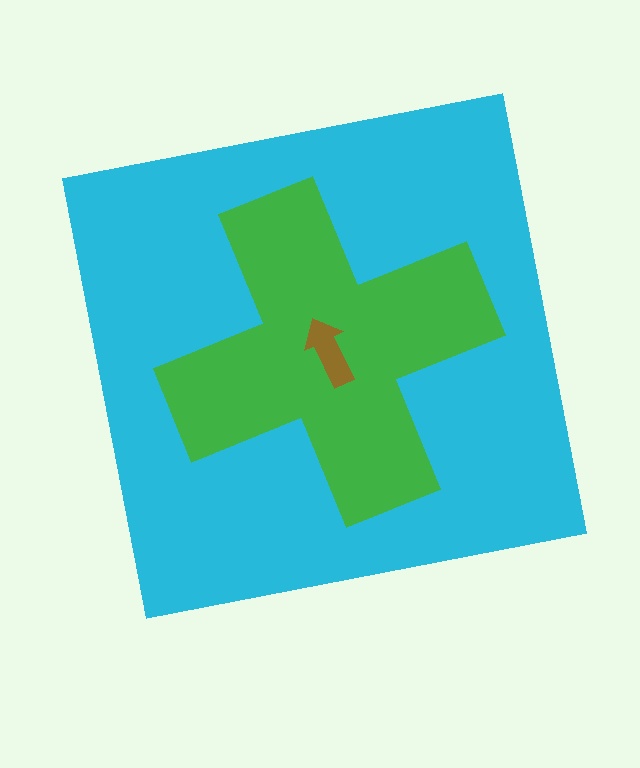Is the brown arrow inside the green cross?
Yes.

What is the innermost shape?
The brown arrow.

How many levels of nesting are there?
3.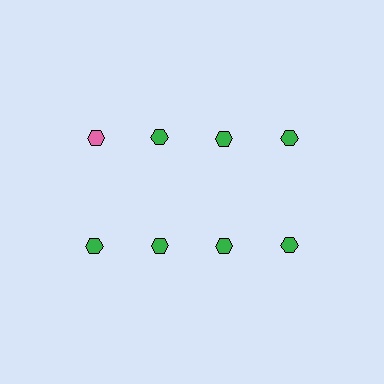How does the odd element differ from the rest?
It has a different color: pink instead of green.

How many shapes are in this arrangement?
There are 8 shapes arranged in a grid pattern.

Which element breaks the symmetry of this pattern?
The pink hexagon in the top row, leftmost column breaks the symmetry. All other shapes are green hexagons.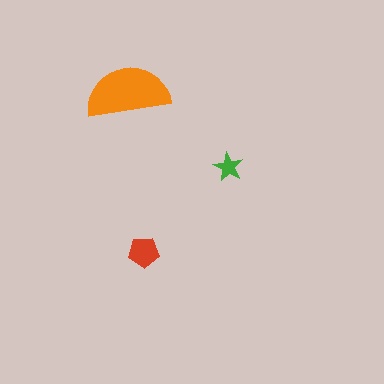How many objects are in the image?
There are 3 objects in the image.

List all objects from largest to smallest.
The orange semicircle, the red pentagon, the green star.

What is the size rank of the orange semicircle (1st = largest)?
1st.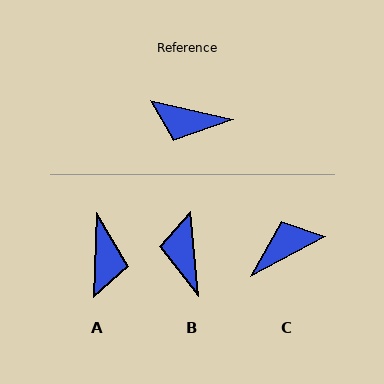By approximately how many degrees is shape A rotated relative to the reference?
Approximately 101 degrees counter-clockwise.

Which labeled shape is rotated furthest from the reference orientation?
C, about 139 degrees away.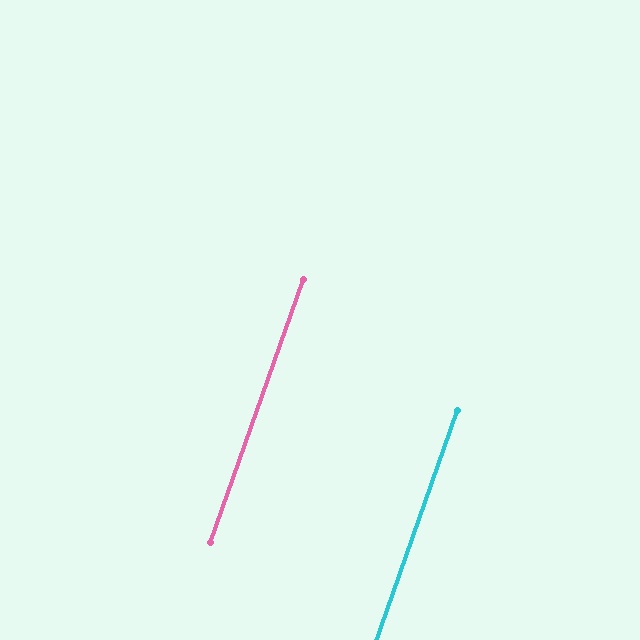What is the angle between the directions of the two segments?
Approximately 0 degrees.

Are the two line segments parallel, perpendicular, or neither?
Parallel — their directions differ by only 0.1°.